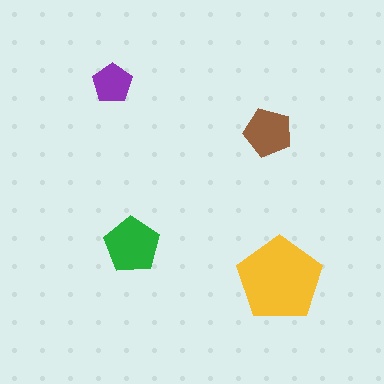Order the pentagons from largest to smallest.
the yellow one, the green one, the brown one, the purple one.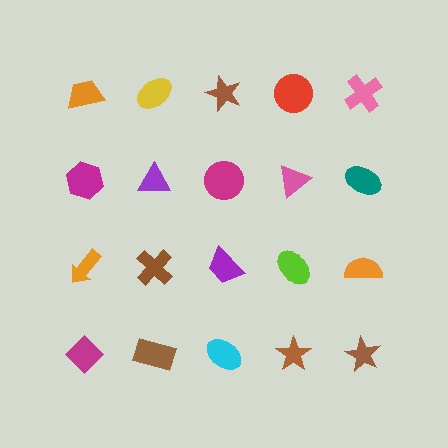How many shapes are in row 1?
5 shapes.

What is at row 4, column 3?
A cyan ellipse.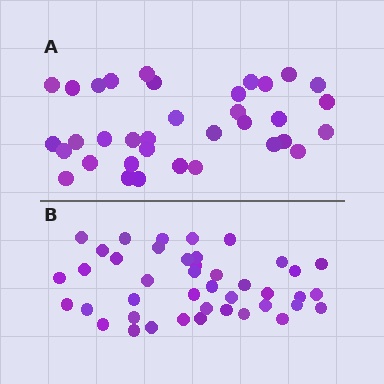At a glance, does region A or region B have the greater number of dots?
Region B (the bottom region) has more dots.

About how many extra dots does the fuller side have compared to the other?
Region B has roughly 8 or so more dots than region A.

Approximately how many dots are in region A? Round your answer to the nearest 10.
About 40 dots. (The exact count is 35, which rounds to 40.)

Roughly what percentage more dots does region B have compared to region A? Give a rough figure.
About 20% more.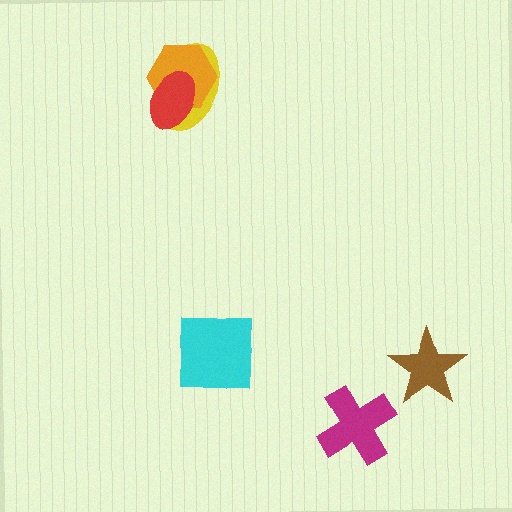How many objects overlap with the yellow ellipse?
2 objects overlap with the yellow ellipse.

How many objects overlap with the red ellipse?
2 objects overlap with the red ellipse.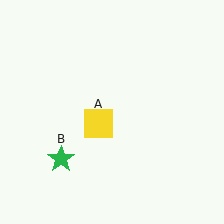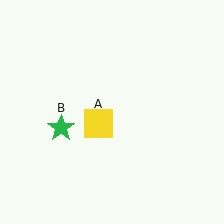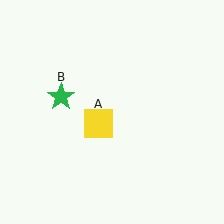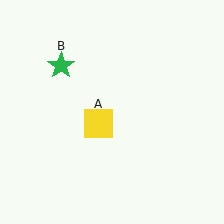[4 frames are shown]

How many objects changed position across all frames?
1 object changed position: green star (object B).